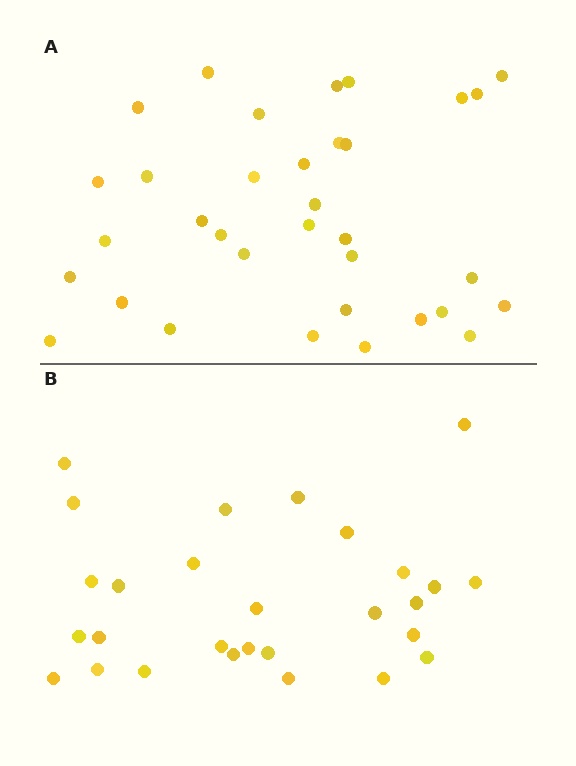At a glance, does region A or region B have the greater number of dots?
Region A (the top region) has more dots.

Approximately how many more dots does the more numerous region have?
Region A has about 6 more dots than region B.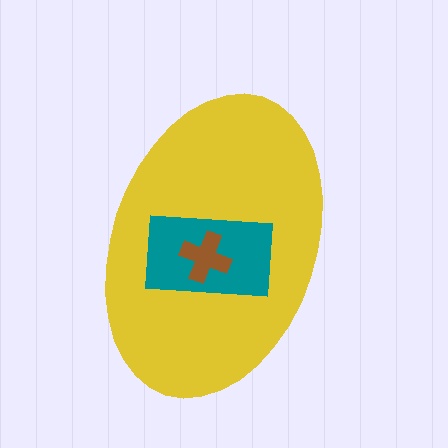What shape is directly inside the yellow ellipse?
The teal rectangle.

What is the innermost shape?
The brown cross.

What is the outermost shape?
The yellow ellipse.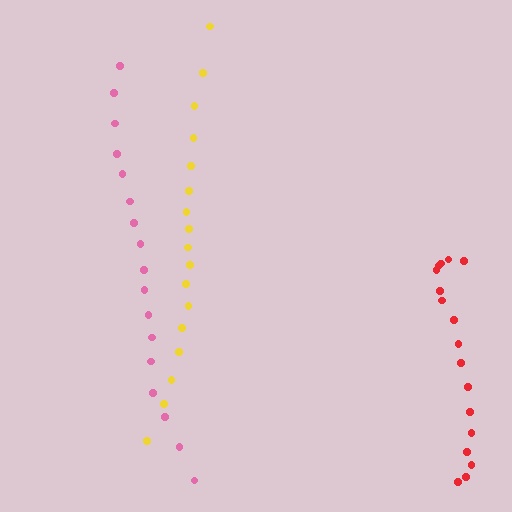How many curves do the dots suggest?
There are 3 distinct paths.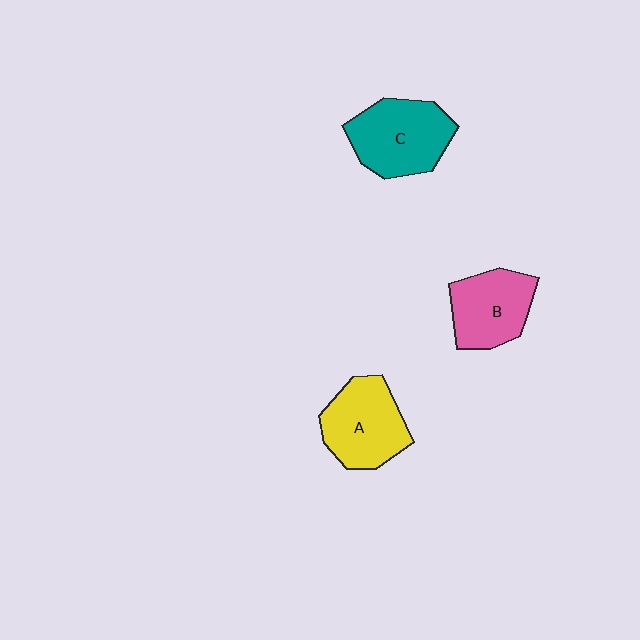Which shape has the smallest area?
Shape B (pink).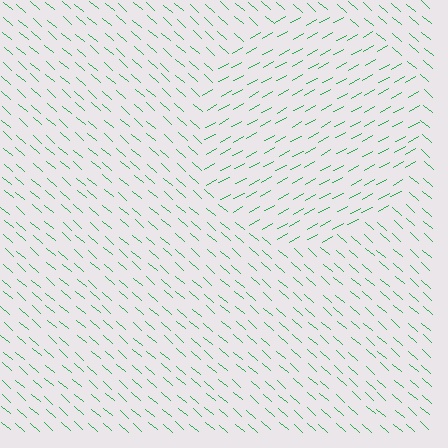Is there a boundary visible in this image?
Yes, there is a texture boundary formed by a change in line orientation.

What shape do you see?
I see a circle.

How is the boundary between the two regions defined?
The boundary is defined purely by a change in line orientation (approximately 70 degrees difference). All lines are the same color and thickness.